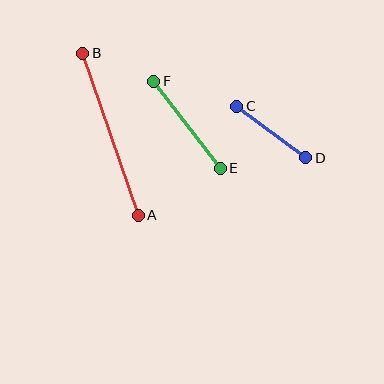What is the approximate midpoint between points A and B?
The midpoint is at approximately (111, 134) pixels.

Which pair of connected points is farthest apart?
Points A and B are farthest apart.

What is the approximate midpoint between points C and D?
The midpoint is at approximately (271, 132) pixels.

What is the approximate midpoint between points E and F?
The midpoint is at approximately (187, 125) pixels.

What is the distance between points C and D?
The distance is approximately 86 pixels.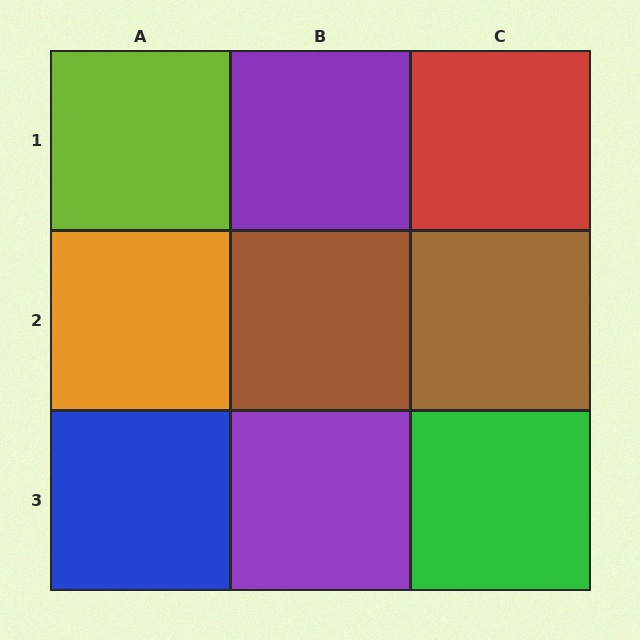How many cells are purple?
2 cells are purple.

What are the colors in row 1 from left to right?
Lime, purple, red.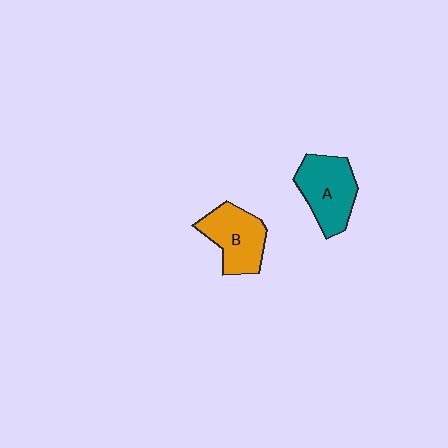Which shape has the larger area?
Shape A (teal).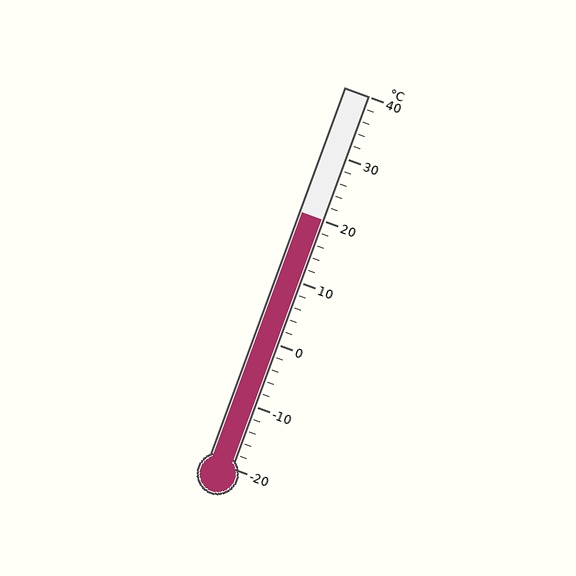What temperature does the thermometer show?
The thermometer shows approximately 20°C.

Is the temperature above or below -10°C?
The temperature is above -10°C.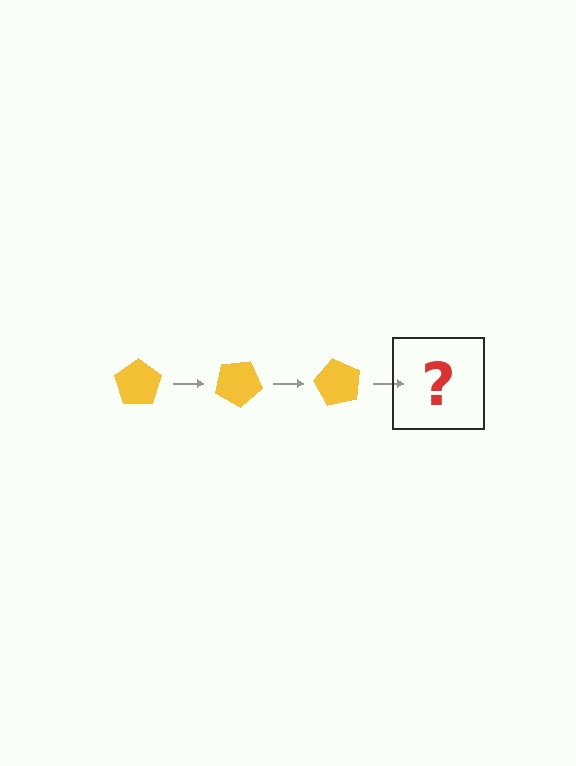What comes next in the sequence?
The next element should be a yellow pentagon rotated 90 degrees.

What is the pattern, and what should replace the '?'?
The pattern is that the pentagon rotates 30 degrees each step. The '?' should be a yellow pentagon rotated 90 degrees.